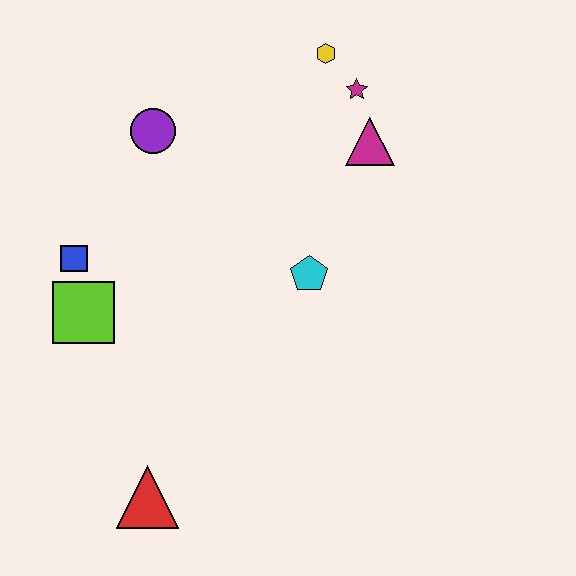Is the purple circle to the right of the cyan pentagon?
No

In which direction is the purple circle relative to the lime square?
The purple circle is above the lime square.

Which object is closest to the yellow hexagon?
The magenta star is closest to the yellow hexagon.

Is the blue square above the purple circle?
No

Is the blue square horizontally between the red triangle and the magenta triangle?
No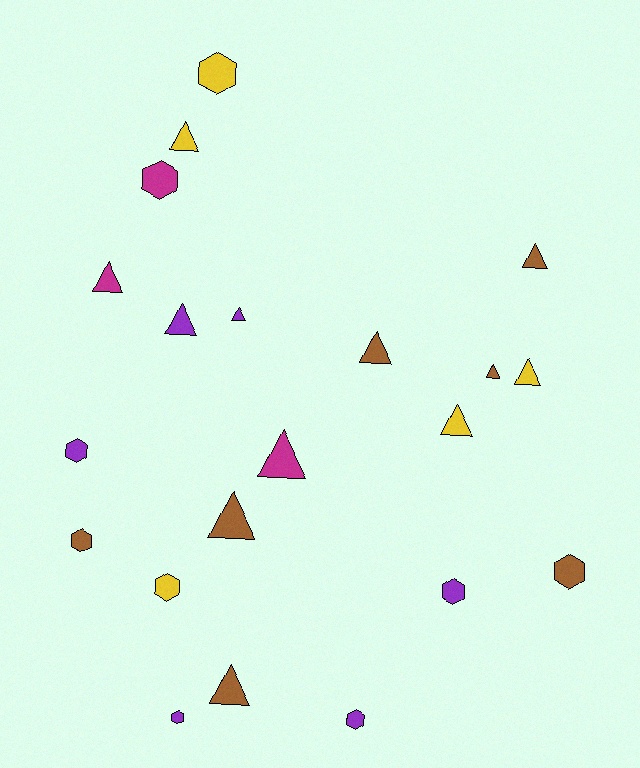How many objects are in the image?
There are 21 objects.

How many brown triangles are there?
There are 5 brown triangles.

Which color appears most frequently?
Brown, with 7 objects.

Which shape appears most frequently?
Triangle, with 12 objects.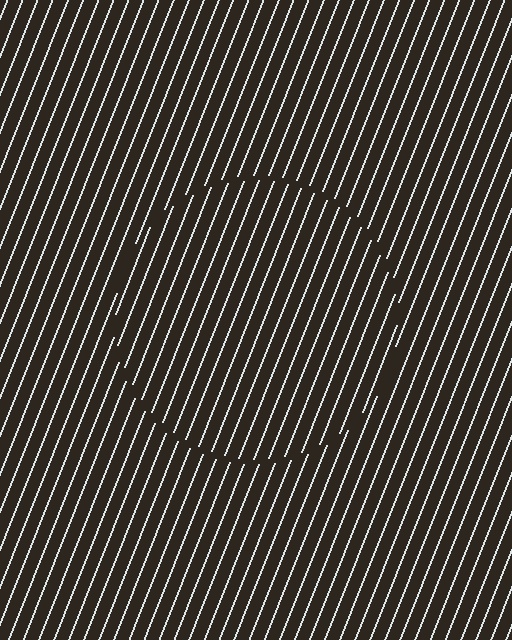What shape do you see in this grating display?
An illusory circle. The interior of the shape contains the same grating, shifted by half a period — the contour is defined by the phase discontinuity where line-ends from the inner and outer gratings abut.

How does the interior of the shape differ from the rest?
The interior of the shape contains the same grating, shifted by half a period — the contour is defined by the phase discontinuity where line-ends from the inner and outer gratings abut.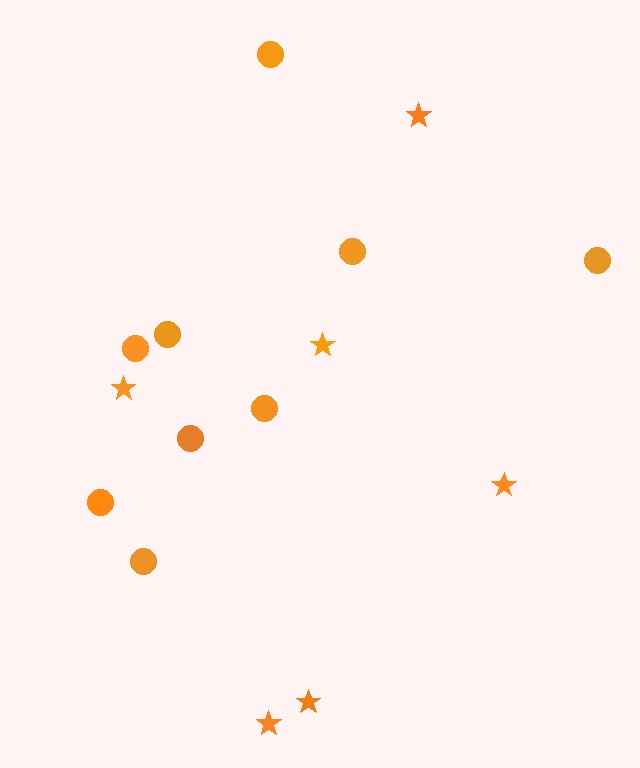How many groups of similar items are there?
There are 2 groups: one group of circles (9) and one group of stars (6).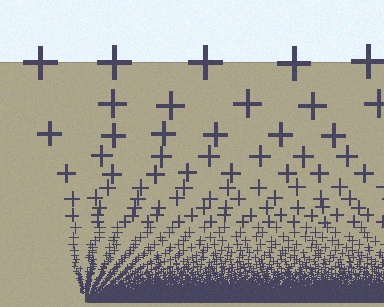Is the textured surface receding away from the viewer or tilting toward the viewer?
The surface appears to tilt toward the viewer. Texture elements get larger and sparser toward the top.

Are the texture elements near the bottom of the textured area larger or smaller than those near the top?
Smaller. The gradient is inverted — elements near the bottom are smaller and denser.